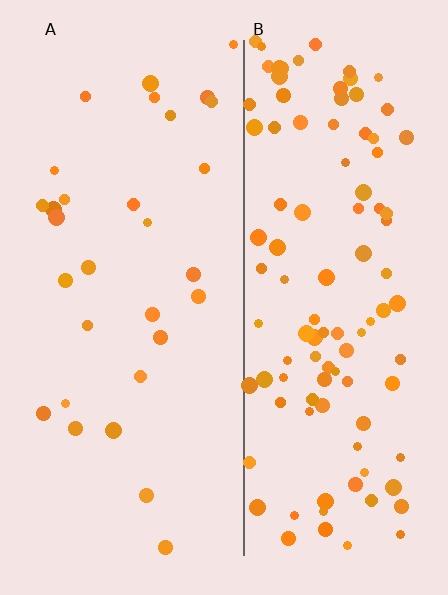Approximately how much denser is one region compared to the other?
Approximately 3.4× — region B over region A.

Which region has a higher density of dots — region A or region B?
B (the right).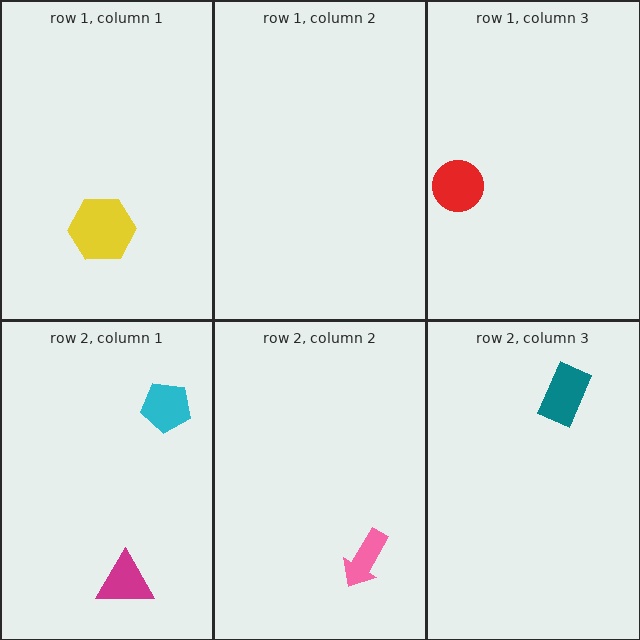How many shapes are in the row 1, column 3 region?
1.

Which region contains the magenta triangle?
The row 2, column 1 region.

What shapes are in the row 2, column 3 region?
The teal rectangle.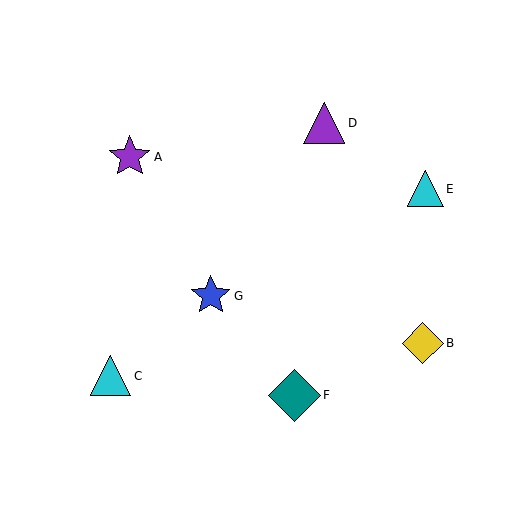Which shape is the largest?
The teal diamond (labeled F) is the largest.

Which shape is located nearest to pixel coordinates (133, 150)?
The purple star (labeled A) at (130, 157) is nearest to that location.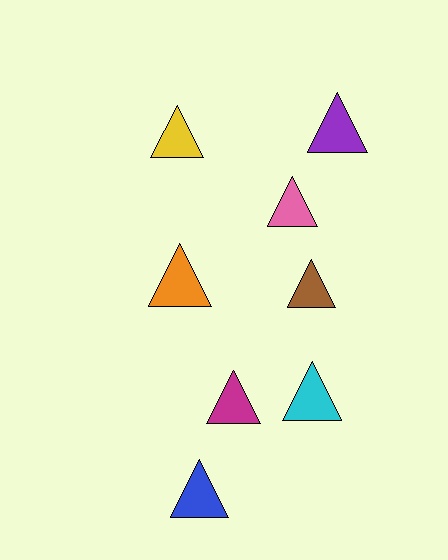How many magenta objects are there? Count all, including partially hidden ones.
There is 1 magenta object.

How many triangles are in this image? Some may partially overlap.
There are 8 triangles.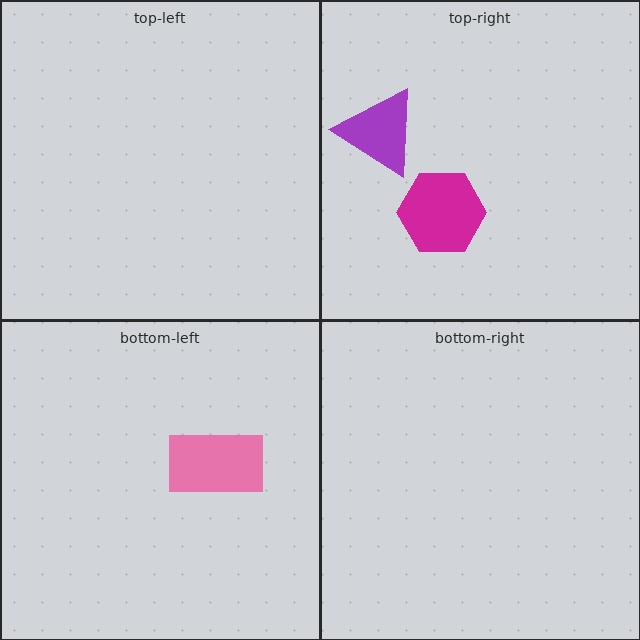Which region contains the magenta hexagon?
The top-right region.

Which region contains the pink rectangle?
The bottom-left region.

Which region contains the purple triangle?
The top-right region.